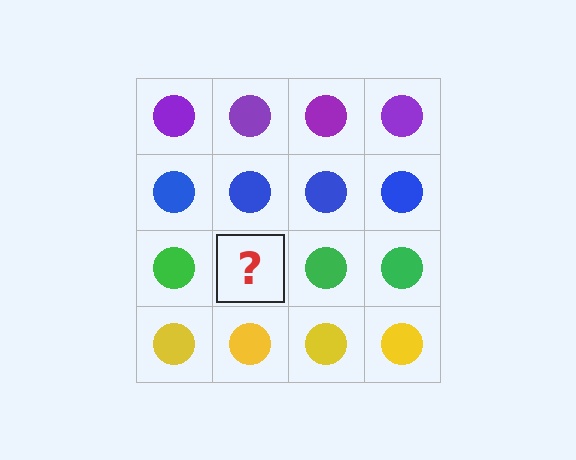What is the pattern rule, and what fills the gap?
The rule is that each row has a consistent color. The gap should be filled with a green circle.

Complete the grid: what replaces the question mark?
The question mark should be replaced with a green circle.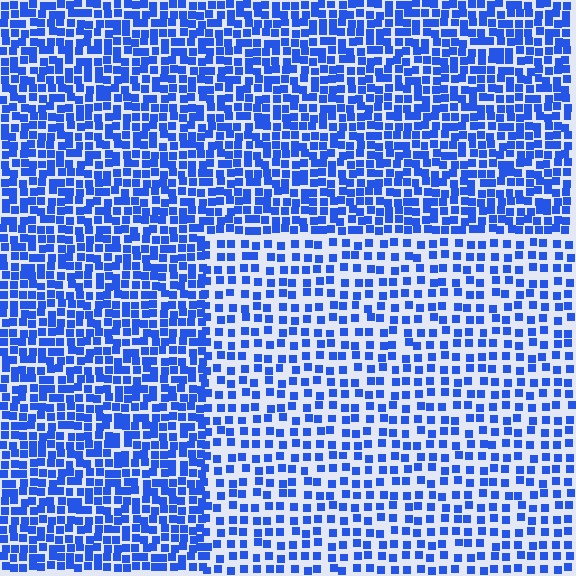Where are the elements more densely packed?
The elements are more densely packed outside the rectangle boundary.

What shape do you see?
I see a rectangle.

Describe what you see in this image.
The image contains small blue elements arranged at two different densities. A rectangle-shaped region is visible where the elements are less densely packed than the surrounding area.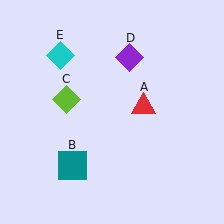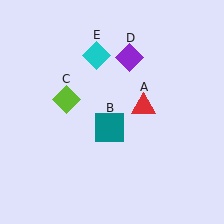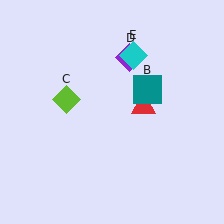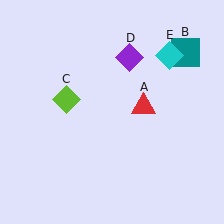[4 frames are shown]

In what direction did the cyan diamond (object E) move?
The cyan diamond (object E) moved right.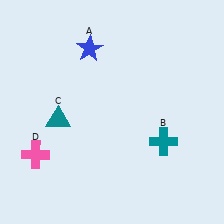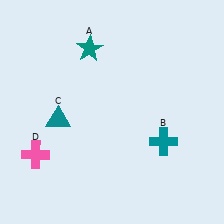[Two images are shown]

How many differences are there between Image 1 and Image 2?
There is 1 difference between the two images.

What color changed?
The star (A) changed from blue in Image 1 to teal in Image 2.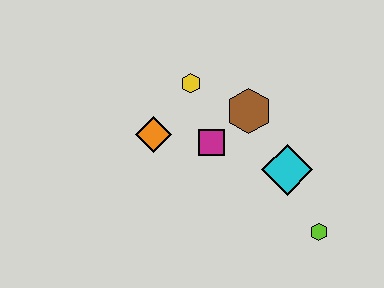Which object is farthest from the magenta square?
The lime hexagon is farthest from the magenta square.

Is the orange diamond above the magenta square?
Yes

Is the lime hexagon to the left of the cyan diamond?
No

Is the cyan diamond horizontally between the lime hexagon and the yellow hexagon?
Yes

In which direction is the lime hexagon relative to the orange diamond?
The lime hexagon is to the right of the orange diamond.